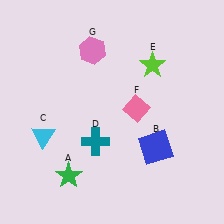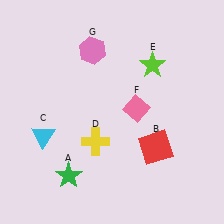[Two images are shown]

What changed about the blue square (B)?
In Image 1, B is blue. In Image 2, it changed to red.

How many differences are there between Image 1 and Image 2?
There are 2 differences between the two images.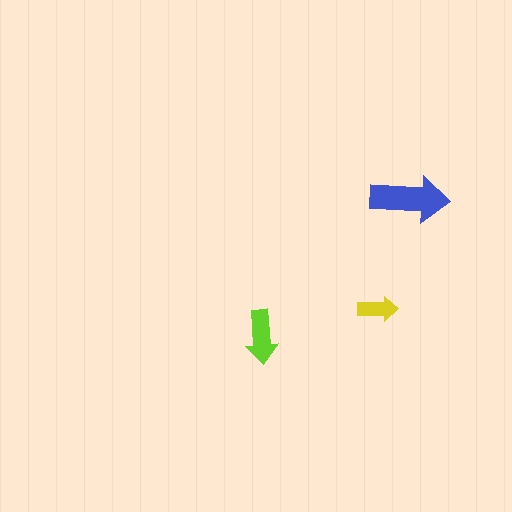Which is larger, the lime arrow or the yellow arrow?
The lime one.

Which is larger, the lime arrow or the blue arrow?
The blue one.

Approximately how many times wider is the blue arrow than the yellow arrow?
About 2 times wider.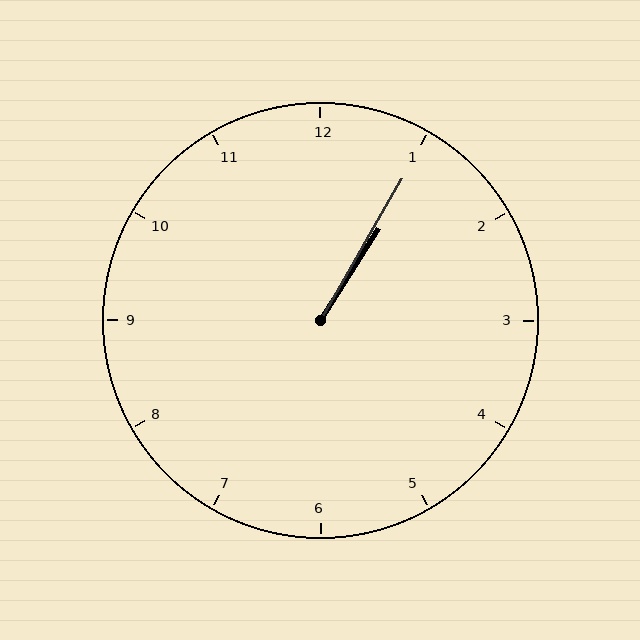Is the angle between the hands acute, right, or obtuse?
It is acute.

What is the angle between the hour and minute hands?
Approximately 2 degrees.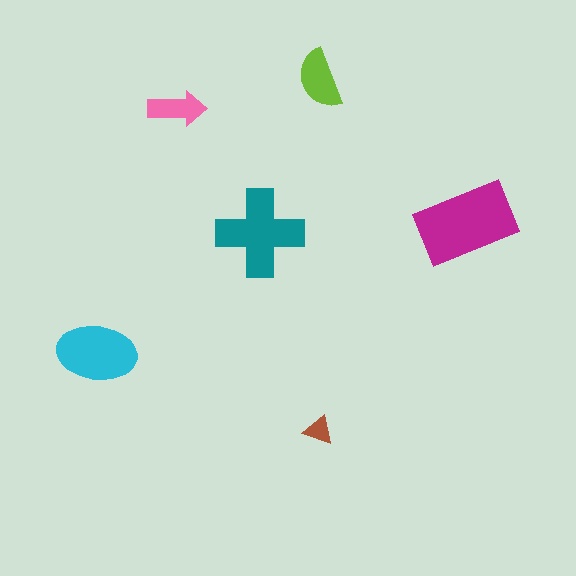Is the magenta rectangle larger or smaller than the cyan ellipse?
Larger.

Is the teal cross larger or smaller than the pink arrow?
Larger.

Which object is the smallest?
The brown triangle.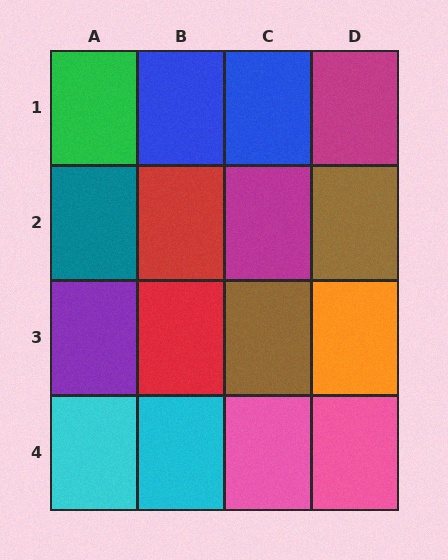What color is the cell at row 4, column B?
Cyan.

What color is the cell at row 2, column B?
Red.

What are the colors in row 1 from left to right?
Green, blue, blue, magenta.